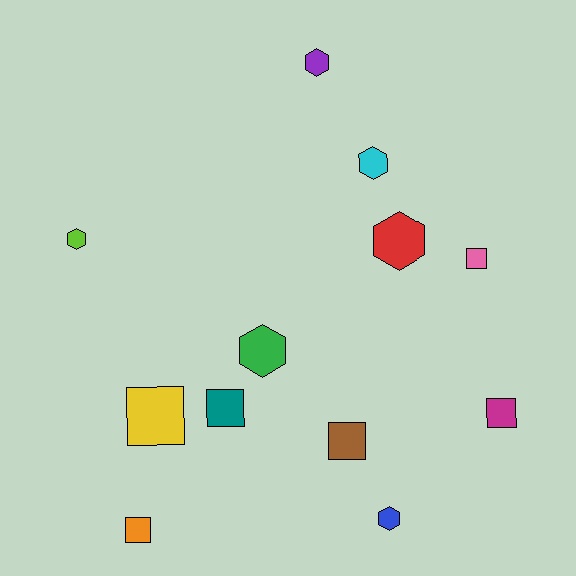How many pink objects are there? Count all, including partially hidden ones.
There is 1 pink object.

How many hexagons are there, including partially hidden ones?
There are 6 hexagons.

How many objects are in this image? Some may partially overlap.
There are 12 objects.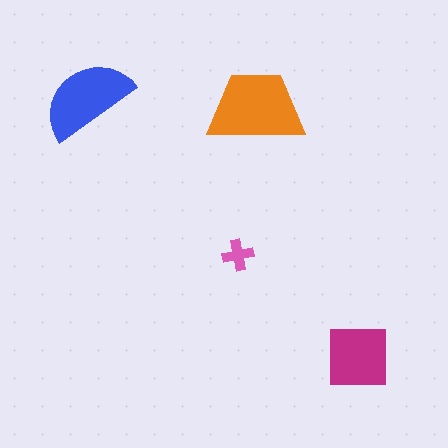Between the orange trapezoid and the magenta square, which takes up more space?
The orange trapezoid.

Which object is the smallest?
The pink cross.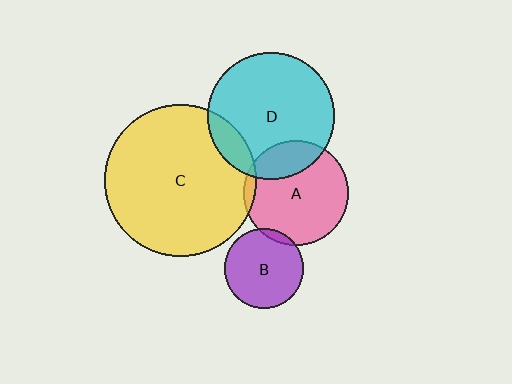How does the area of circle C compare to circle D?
Approximately 1.4 times.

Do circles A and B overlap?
Yes.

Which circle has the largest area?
Circle C (yellow).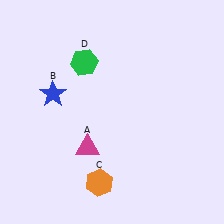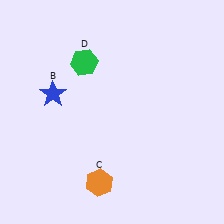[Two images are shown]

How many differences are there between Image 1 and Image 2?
There is 1 difference between the two images.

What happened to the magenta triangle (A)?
The magenta triangle (A) was removed in Image 2. It was in the bottom-left area of Image 1.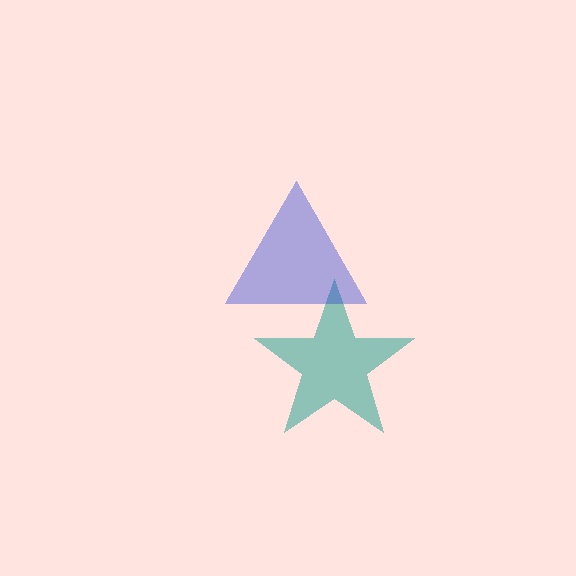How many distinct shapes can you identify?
There are 2 distinct shapes: a teal star, a blue triangle.